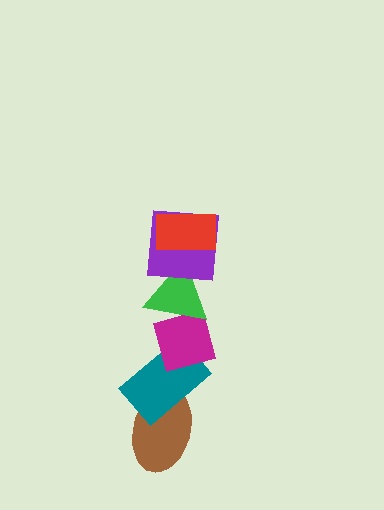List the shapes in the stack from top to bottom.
From top to bottom: the red rectangle, the purple square, the green triangle, the magenta diamond, the teal rectangle, the brown ellipse.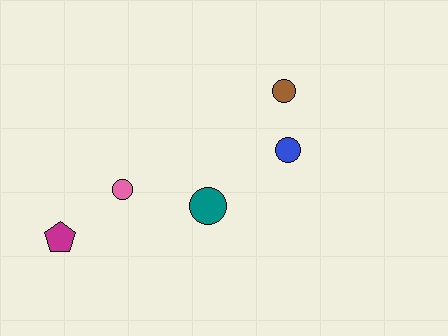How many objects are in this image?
There are 5 objects.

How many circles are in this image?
There are 4 circles.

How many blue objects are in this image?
There is 1 blue object.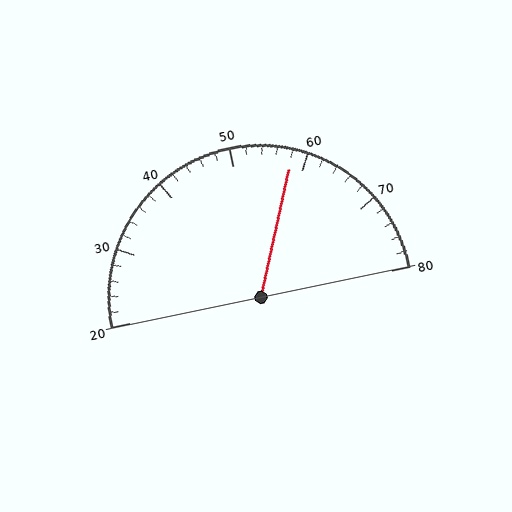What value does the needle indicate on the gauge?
The needle indicates approximately 58.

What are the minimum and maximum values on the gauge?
The gauge ranges from 20 to 80.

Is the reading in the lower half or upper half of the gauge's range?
The reading is in the upper half of the range (20 to 80).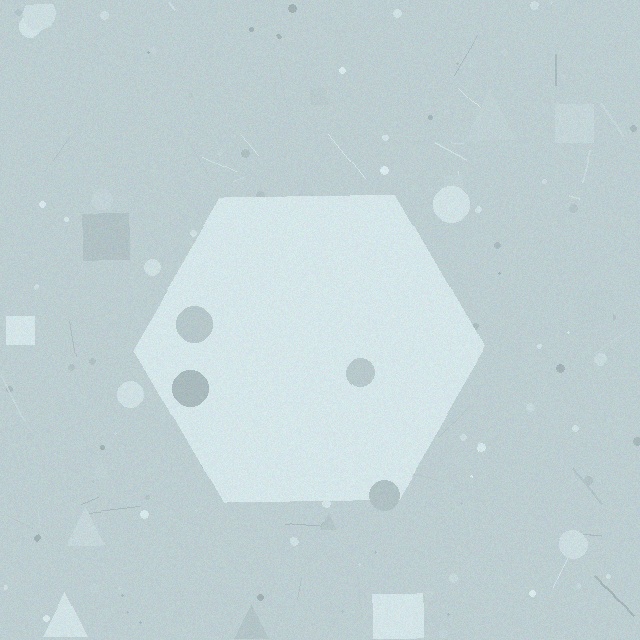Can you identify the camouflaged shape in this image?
The camouflaged shape is a hexagon.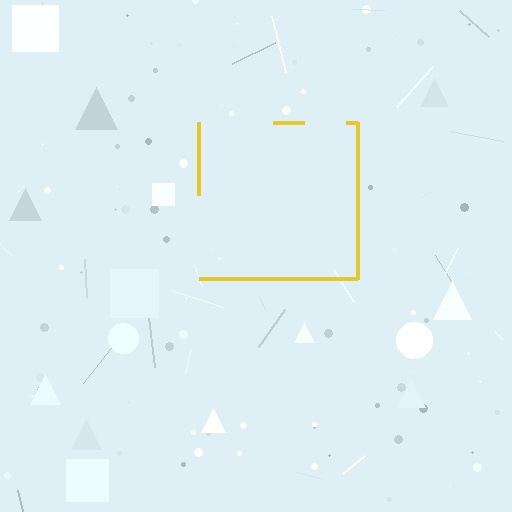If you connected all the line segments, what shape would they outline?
They would outline a square.